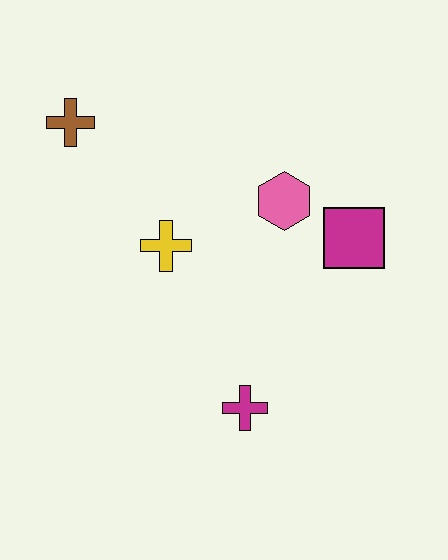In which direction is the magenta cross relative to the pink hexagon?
The magenta cross is below the pink hexagon.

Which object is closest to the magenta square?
The pink hexagon is closest to the magenta square.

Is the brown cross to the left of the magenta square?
Yes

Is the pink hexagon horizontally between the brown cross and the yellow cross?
No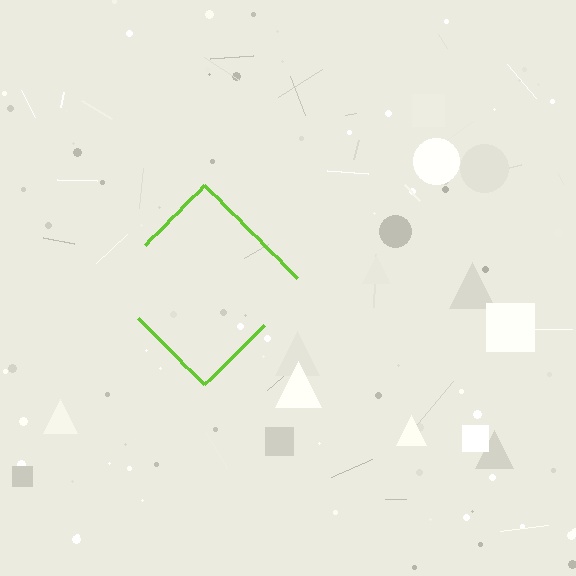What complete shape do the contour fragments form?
The contour fragments form a diamond.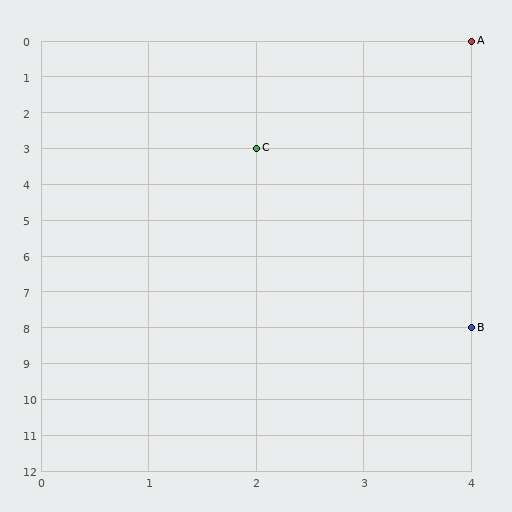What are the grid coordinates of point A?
Point A is at grid coordinates (4, 0).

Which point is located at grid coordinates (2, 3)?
Point C is at (2, 3).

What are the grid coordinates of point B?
Point B is at grid coordinates (4, 8).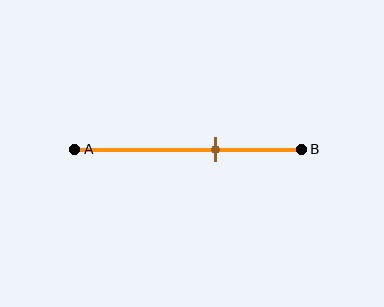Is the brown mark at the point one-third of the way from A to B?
No, the mark is at about 60% from A, not at the 33% one-third point.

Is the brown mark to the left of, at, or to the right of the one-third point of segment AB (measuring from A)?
The brown mark is to the right of the one-third point of segment AB.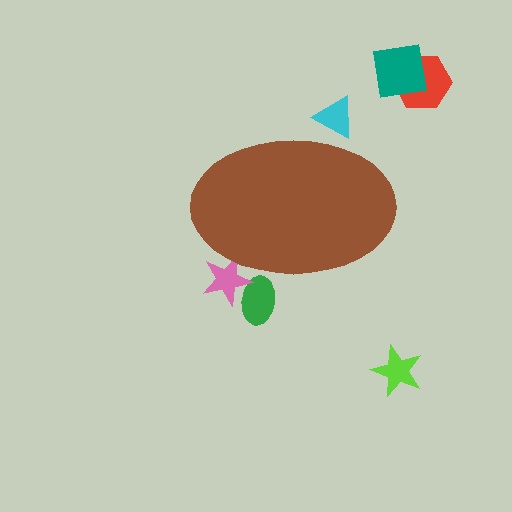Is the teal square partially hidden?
No, the teal square is fully visible.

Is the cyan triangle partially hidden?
Yes, the cyan triangle is partially hidden behind the brown ellipse.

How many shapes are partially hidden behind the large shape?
3 shapes are partially hidden.